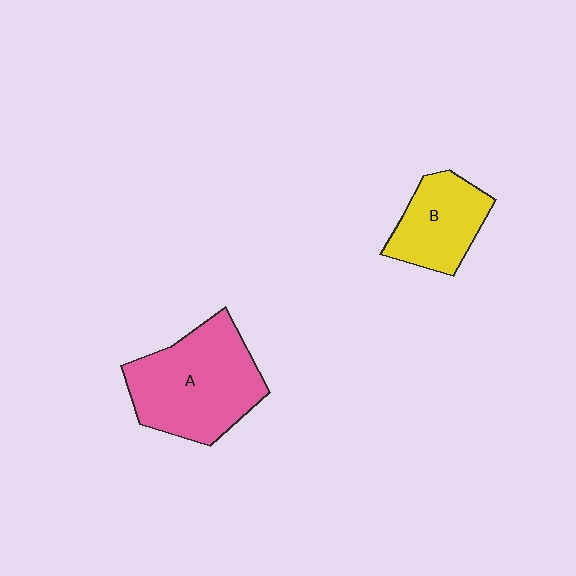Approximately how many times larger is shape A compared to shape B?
Approximately 1.7 times.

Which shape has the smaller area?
Shape B (yellow).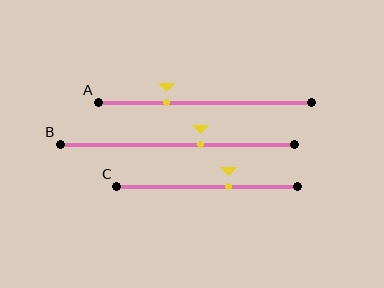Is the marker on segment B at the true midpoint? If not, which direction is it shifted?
No, the marker on segment B is shifted to the right by about 10% of the segment length.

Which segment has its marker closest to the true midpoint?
Segment B has its marker closest to the true midpoint.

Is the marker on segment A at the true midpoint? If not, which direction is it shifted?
No, the marker on segment A is shifted to the left by about 18% of the segment length.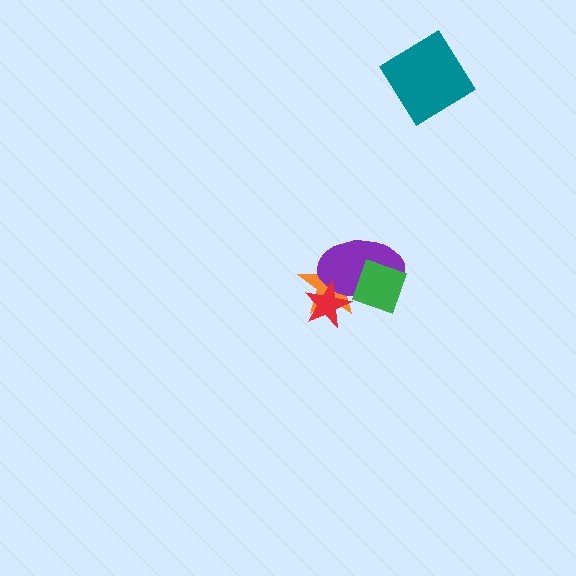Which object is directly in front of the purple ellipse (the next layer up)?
The red star is directly in front of the purple ellipse.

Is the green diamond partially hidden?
No, no other shape covers it.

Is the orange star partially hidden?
Yes, it is partially covered by another shape.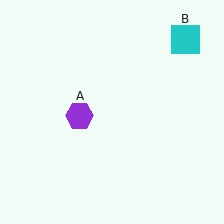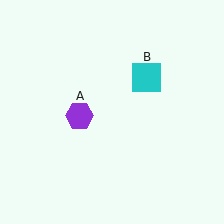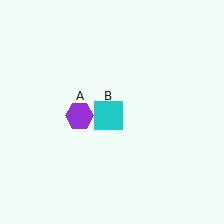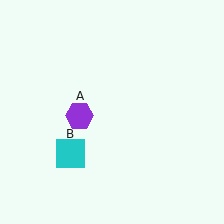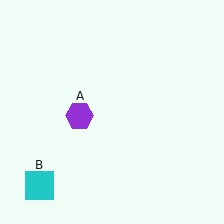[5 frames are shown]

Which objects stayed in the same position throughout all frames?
Purple hexagon (object A) remained stationary.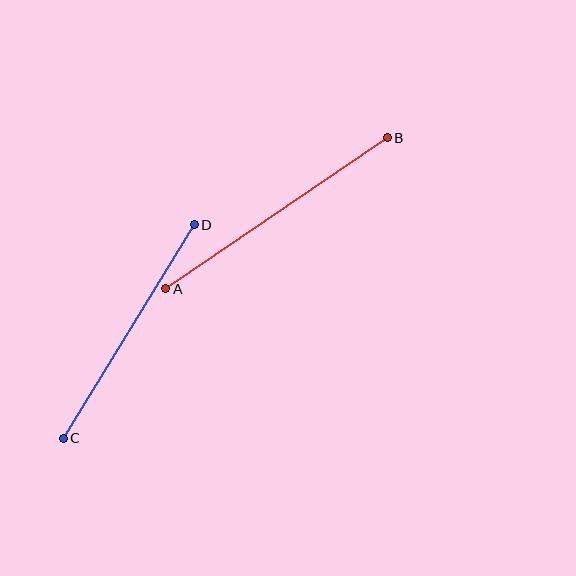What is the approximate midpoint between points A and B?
The midpoint is at approximately (277, 213) pixels.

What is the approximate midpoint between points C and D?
The midpoint is at approximately (129, 331) pixels.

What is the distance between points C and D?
The distance is approximately 250 pixels.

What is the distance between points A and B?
The distance is approximately 268 pixels.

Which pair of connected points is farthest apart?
Points A and B are farthest apart.